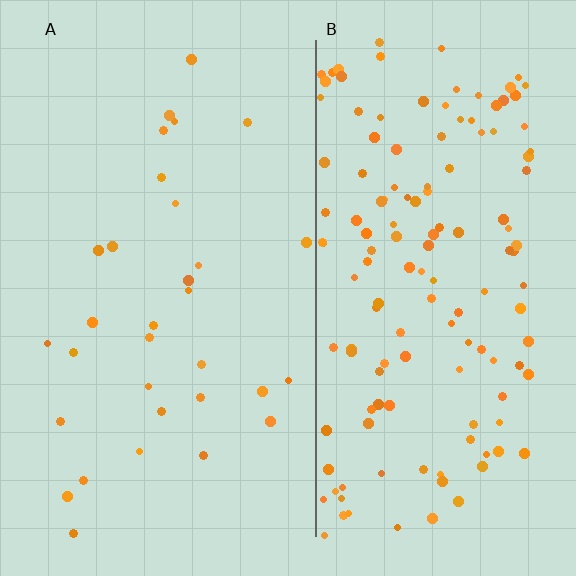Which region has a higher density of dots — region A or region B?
B (the right).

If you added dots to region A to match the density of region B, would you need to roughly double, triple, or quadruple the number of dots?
Approximately quadruple.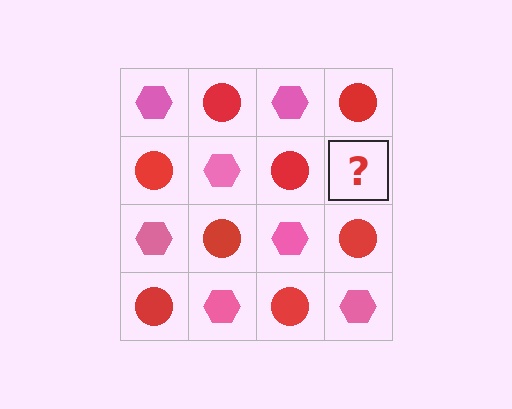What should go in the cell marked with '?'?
The missing cell should contain a pink hexagon.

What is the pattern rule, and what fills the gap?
The rule is that it alternates pink hexagon and red circle in a checkerboard pattern. The gap should be filled with a pink hexagon.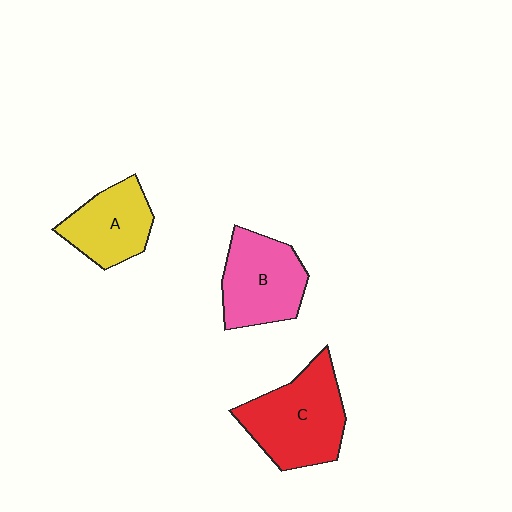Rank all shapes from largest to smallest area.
From largest to smallest: C (red), B (pink), A (yellow).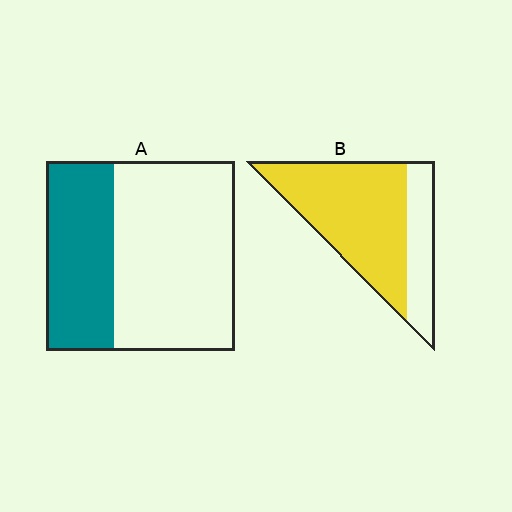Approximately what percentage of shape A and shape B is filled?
A is approximately 35% and B is approximately 75%.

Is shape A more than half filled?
No.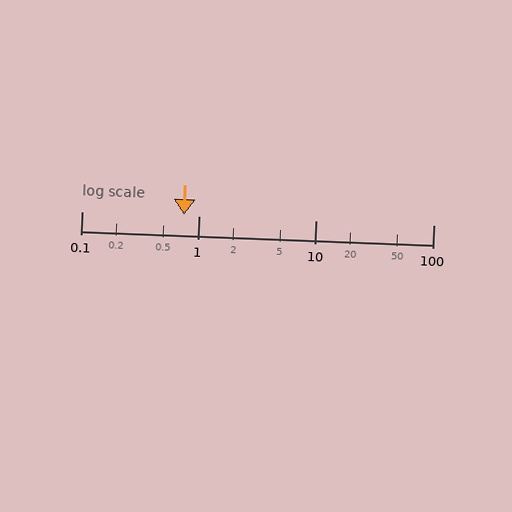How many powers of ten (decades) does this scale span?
The scale spans 3 decades, from 0.1 to 100.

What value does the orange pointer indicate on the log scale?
The pointer indicates approximately 0.75.